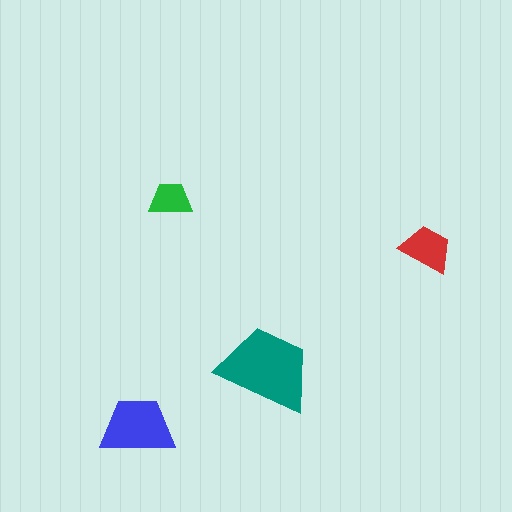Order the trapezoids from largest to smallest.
the teal one, the blue one, the red one, the green one.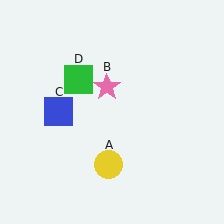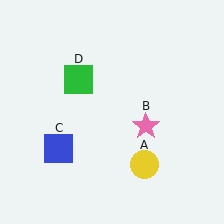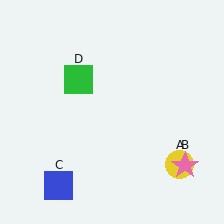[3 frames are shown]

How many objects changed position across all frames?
3 objects changed position: yellow circle (object A), pink star (object B), blue square (object C).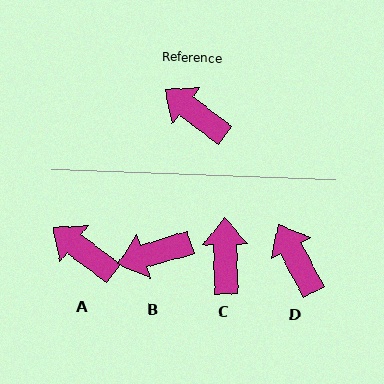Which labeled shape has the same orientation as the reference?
A.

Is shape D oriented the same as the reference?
No, it is off by about 25 degrees.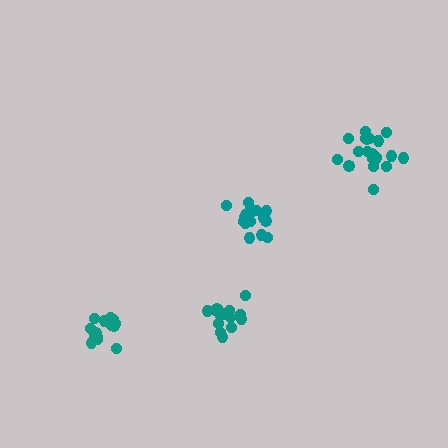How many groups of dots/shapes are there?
There are 4 groups.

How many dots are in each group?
Group 1: 14 dots, Group 2: 16 dots, Group 3: 20 dots, Group 4: 17 dots (67 total).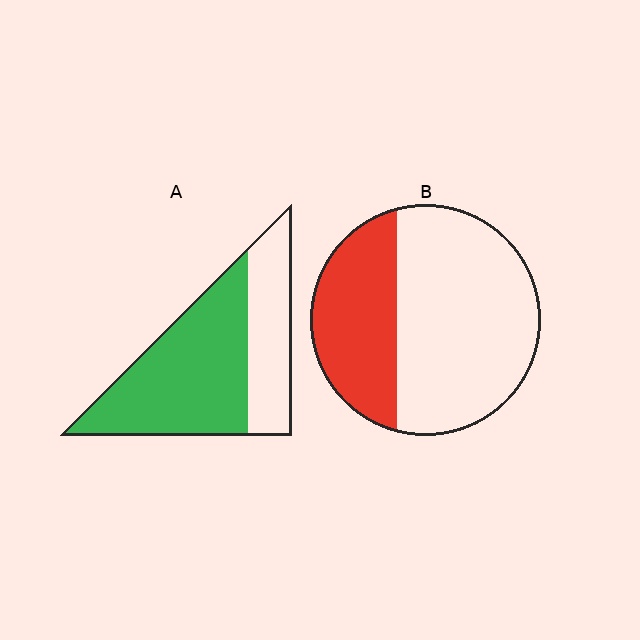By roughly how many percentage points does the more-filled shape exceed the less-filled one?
By roughly 30 percentage points (A over B).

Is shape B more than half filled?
No.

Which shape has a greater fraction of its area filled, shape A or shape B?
Shape A.